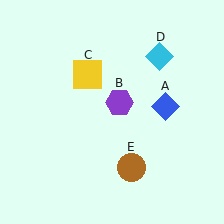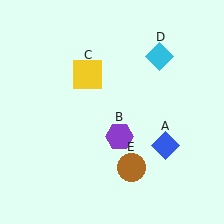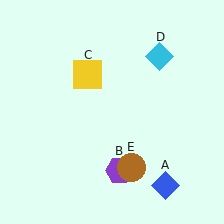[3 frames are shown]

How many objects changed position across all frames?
2 objects changed position: blue diamond (object A), purple hexagon (object B).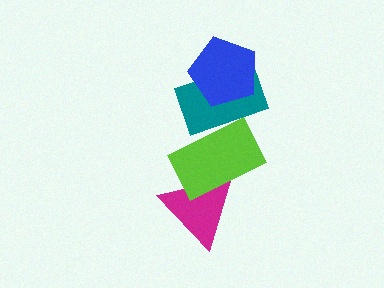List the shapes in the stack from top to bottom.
From top to bottom: the blue pentagon, the teal rectangle, the lime rectangle, the magenta triangle.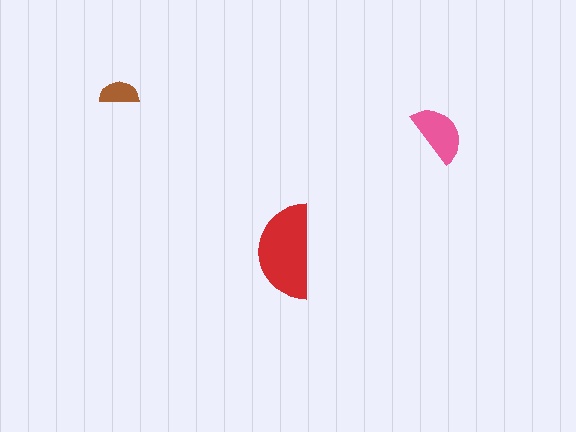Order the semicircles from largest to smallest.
the red one, the pink one, the brown one.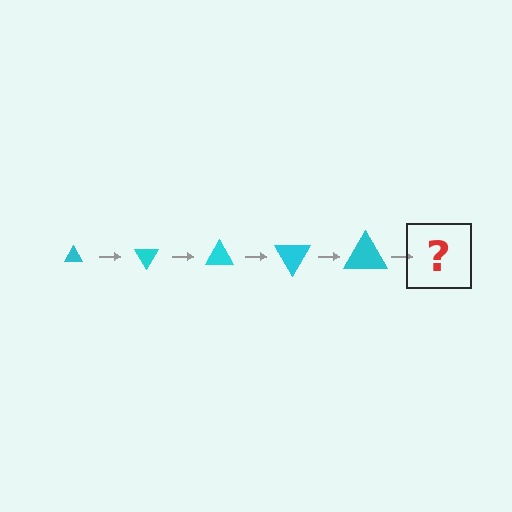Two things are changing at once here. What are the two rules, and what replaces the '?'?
The two rules are that the triangle grows larger each step and it rotates 60 degrees each step. The '?' should be a triangle, larger than the previous one and rotated 300 degrees from the start.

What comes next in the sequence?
The next element should be a triangle, larger than the previous one and rotated 300 degrees from the start.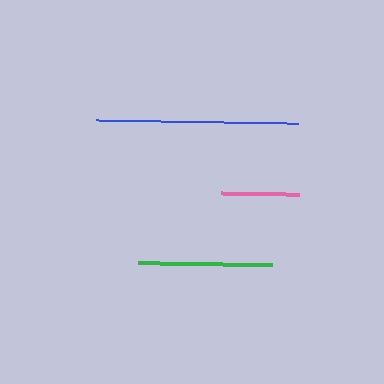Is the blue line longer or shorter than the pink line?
The blue line is longer than the pink line.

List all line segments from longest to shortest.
From longest to shortest: blue, green, pink.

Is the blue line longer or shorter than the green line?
The blue line is longer than the green line.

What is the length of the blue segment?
The blue segment is approximately 202 pixels long.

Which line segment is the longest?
The blue line is the longest at approximately 202 pixels.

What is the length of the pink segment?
The pink segment is approximately 77 pixels long.